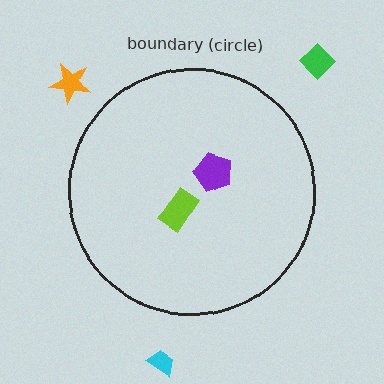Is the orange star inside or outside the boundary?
Outside.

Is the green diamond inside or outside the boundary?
Outside.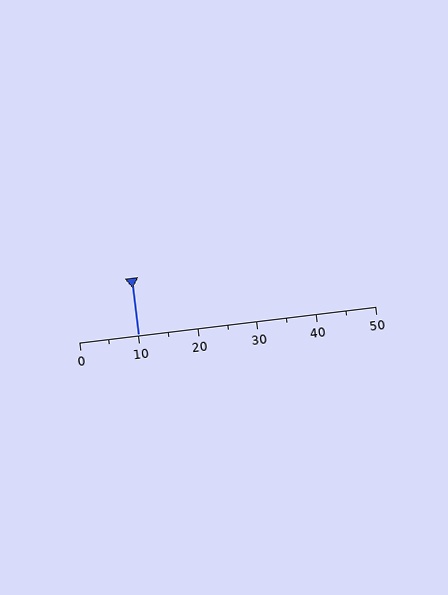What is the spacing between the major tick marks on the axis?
The major ticks are spaced 10 apart.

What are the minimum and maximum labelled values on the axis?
The axis runs from 0 to 50.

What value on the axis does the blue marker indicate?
The marker indicates approximately 10.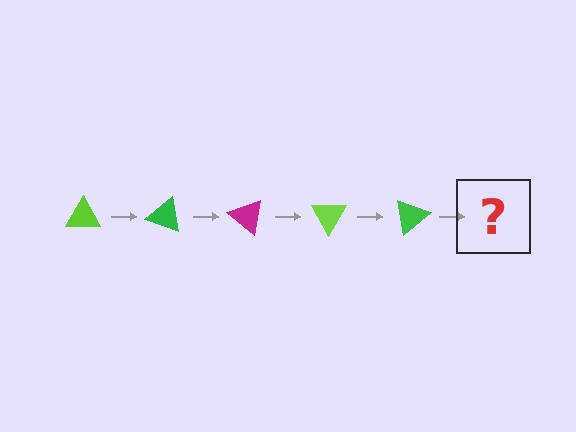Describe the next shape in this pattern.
It should be a magenta triangle, rotated 100 degrees from the start.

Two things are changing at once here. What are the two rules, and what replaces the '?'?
The two rules are that it rotates 20 degrees each step and the color cycles through lime, green, and magenta. The '?' should be a magenta triangle, rotated 100 degrees from the start.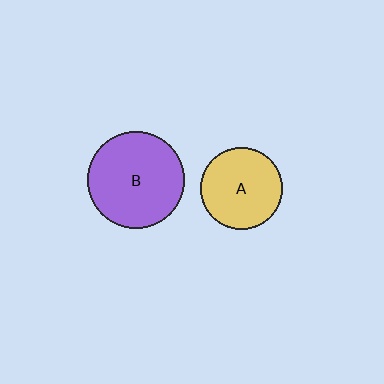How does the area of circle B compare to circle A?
Approximately 1.4 times.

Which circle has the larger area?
Circle B (purple).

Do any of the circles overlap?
No, none of the circles overlap.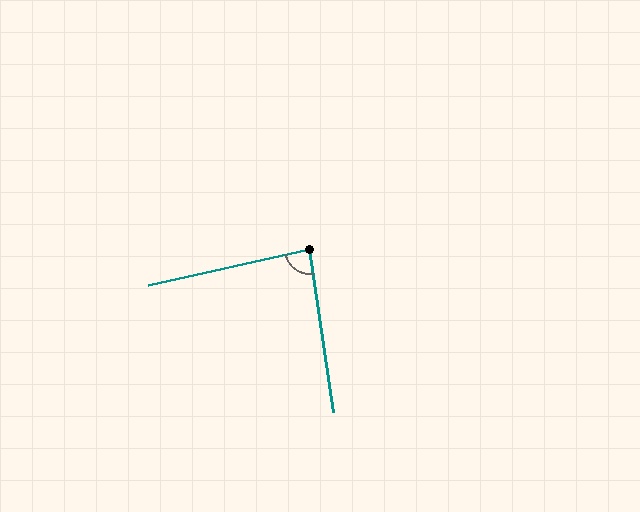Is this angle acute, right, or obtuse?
It is approximately a right angle.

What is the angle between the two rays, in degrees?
Approximately 86 degrees.